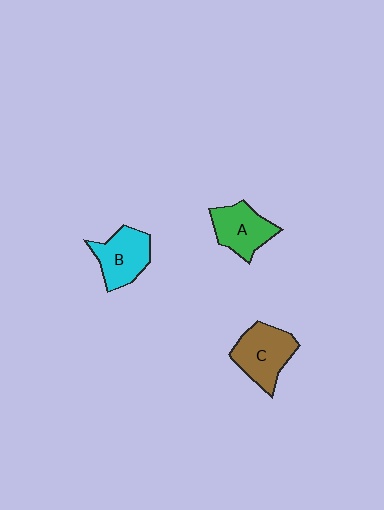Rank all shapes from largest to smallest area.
From largest to smallest: C (brown), B (cyan), A (green).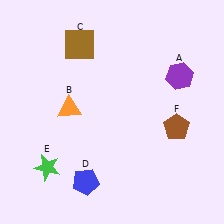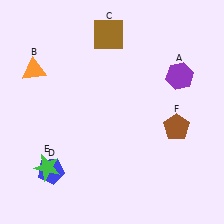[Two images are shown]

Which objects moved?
The objects that moved are: the orange triangle (B), the brown square (C), the blue pentagon (D).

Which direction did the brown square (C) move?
The brown square (C) moved right.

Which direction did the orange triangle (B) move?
The orange triangle (B) moved up.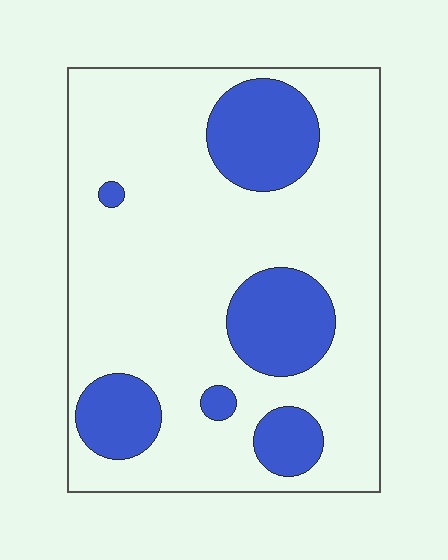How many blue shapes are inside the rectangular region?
6.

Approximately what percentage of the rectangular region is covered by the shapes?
Approximately 25%.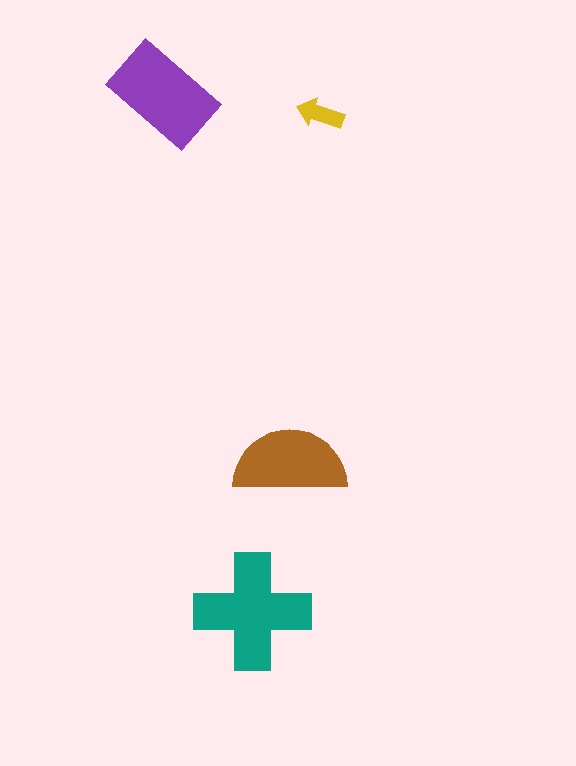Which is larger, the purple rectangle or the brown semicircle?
The purple rectangle.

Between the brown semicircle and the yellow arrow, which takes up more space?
The brown semicircle.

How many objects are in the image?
There are 4 objects in the image.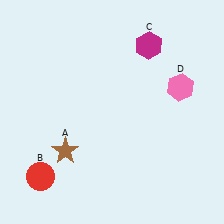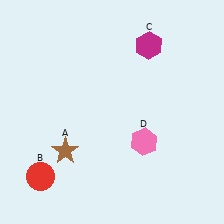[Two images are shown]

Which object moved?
The pink hexagon (D) moved down.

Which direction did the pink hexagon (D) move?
The pink hexagon (D) moved down.